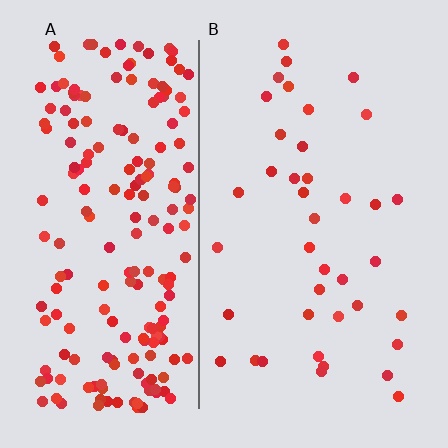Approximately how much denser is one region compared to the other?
Approximately 5.2× — region A over region B.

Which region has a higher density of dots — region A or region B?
A (the left).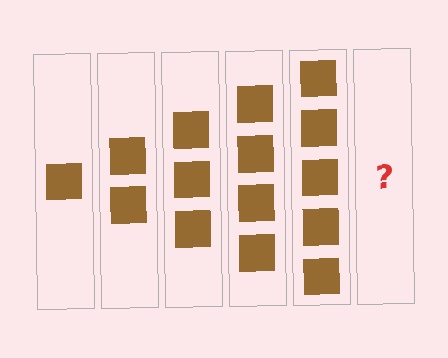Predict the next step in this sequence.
The next step is 6 squares.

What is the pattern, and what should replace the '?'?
The pattern is that each step adds one more square. The '?' should be 6 squares.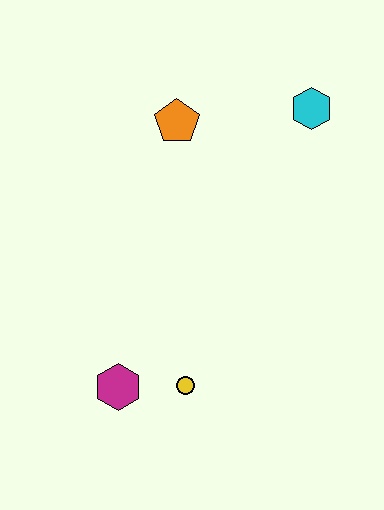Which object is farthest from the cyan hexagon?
The magenta hexagon is farthest from the cyan hexagon.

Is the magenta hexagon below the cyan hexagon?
Yes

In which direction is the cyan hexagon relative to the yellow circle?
The cyan hexagon is above the yellow circle.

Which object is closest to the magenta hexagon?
The yellow circle is closest to the magenta hexagon.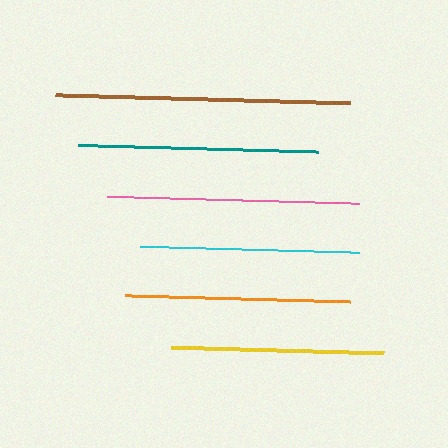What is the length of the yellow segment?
The yellow segment is approximately 213 pixels long.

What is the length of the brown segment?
The brown segment is approximately 295 pixels long.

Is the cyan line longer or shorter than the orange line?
The orange line is longer than the cyan line.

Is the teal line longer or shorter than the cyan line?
The teal line is longer than the cyan line.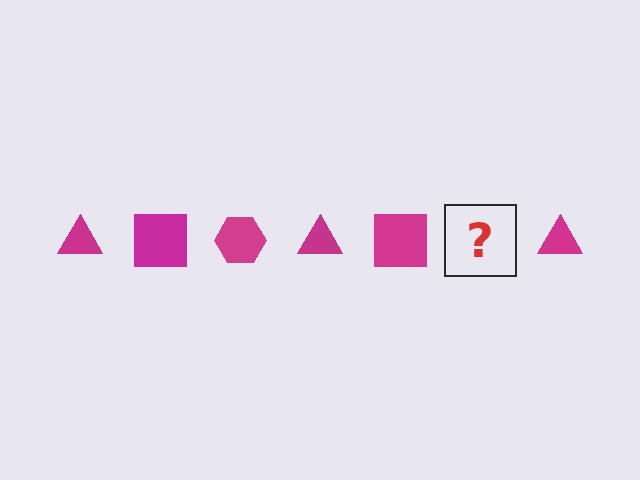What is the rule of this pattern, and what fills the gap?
The rule is that the pattern cycles through triangle, square, hexagon shapes in magenta. The gap should be filled with a magenta hexagon.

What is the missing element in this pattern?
The missing element is a magenta hexagon.